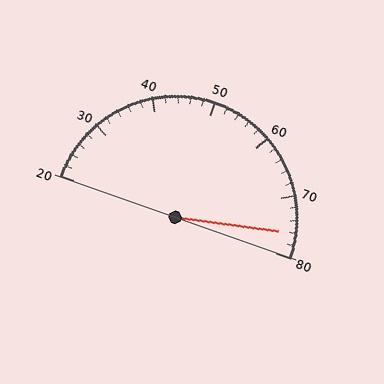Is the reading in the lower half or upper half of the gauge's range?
The reading is in the upper half of the range (20 to 80).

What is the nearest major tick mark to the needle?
The nearest major tick mark is 80.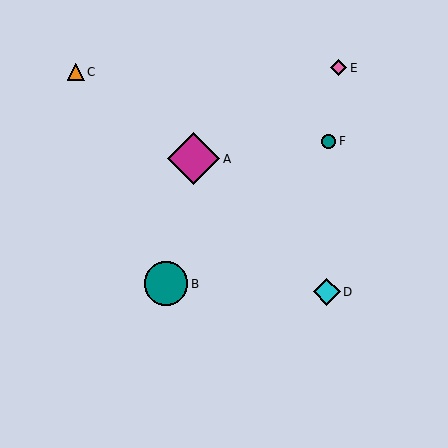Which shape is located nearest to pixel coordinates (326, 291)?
The cyan diamond (labeled D) at (327, 292) is nearest to that location.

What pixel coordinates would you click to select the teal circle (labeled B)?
Click at (166, 284) to select the teal circle B.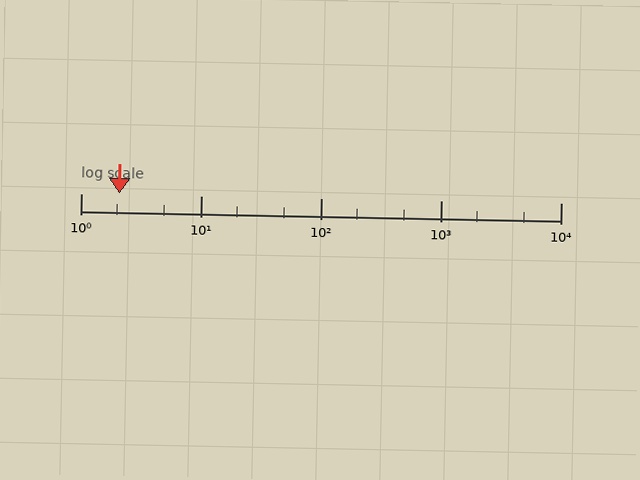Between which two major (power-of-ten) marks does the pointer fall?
The pointer is between 1 and 10.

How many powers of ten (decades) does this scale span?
The scale spans 4 decades, from 1 to 10000.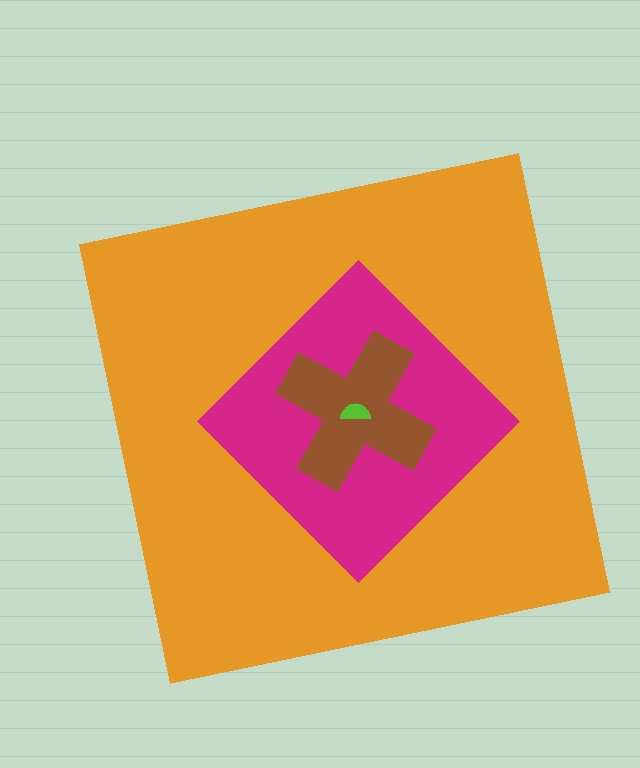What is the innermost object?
The lime semicircle.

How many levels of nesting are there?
4.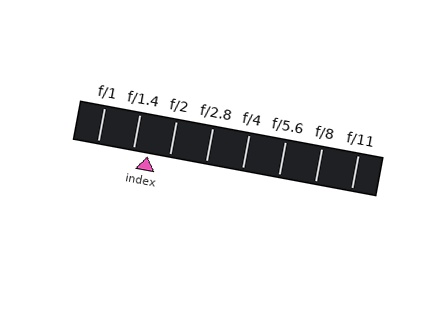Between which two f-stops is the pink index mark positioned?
The index mark is between f/1.4 and f/2.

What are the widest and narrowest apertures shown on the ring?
The widest aperture shown is f/1 and the narrowest is f/11.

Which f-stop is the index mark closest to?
The index mark is closest to f/1.4.